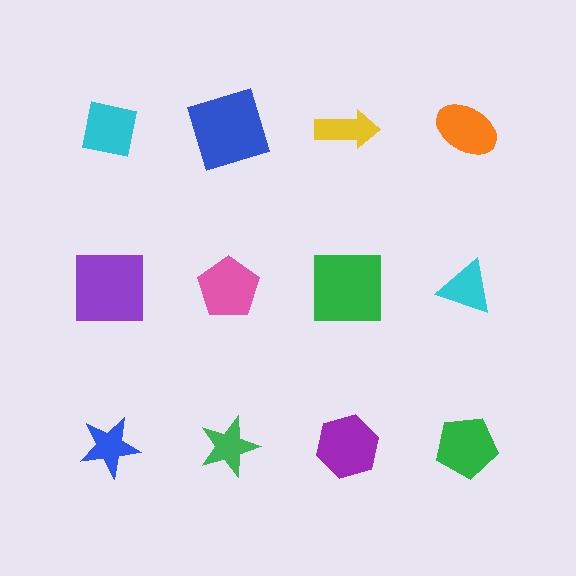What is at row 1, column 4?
An orange ellipse.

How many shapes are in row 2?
4 shapes.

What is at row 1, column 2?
A blue square.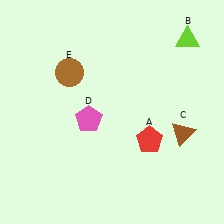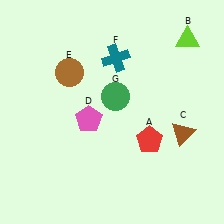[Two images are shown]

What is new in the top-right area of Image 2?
A teal cross (F) was added in the top-right area of Image 2.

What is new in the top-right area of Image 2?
A green circle (G) was added in the top-right area of Image 2.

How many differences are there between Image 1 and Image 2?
There are 2 differences between the two images.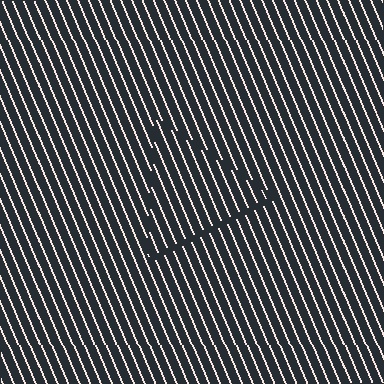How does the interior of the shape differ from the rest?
The interior of the shape contains the same grating, shifted by half a period — the contour is defined by the phase discontinuity where line-ends from the inner and outer gratings abut.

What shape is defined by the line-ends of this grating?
An illusory triangle. The interior of the shape contains the same grating, shifted by half a period — the contour is defined by the phase discontinuity where line-ends from the inner and outer gratings abut.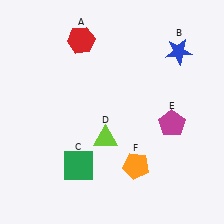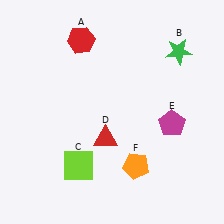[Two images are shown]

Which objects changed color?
B changed from blue to green. C changed from green to lime. D changed from lime to red.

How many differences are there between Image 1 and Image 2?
There are 3 differences between the two images.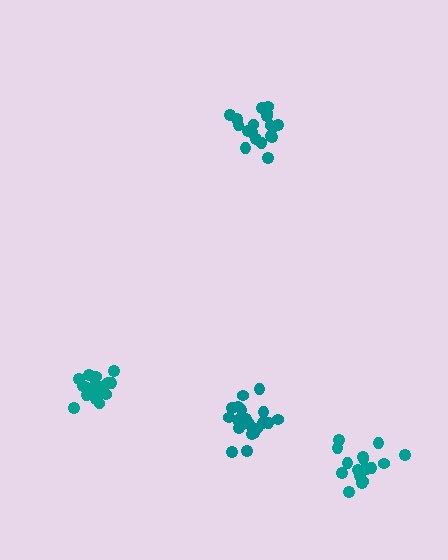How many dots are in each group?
Group 1: 21 dots, Group 2: 17 dots, Group 3: 21 dots, Group 4: 20 dots (79 total).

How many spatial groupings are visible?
There are 4 spatial groupings.